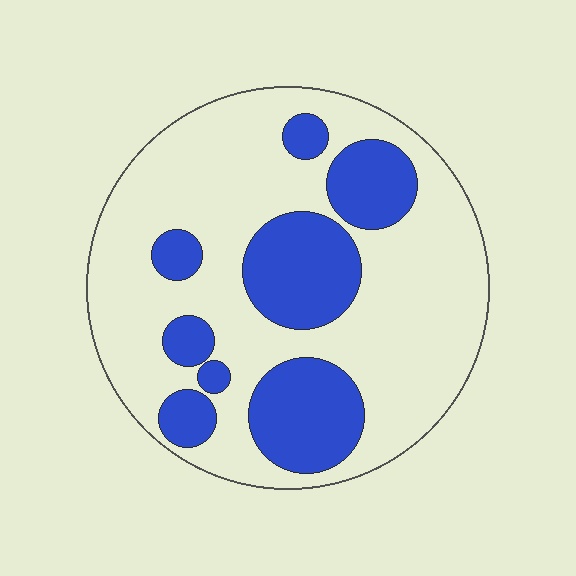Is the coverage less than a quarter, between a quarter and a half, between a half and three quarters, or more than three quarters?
Between a quarter and a half.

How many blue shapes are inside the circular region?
8.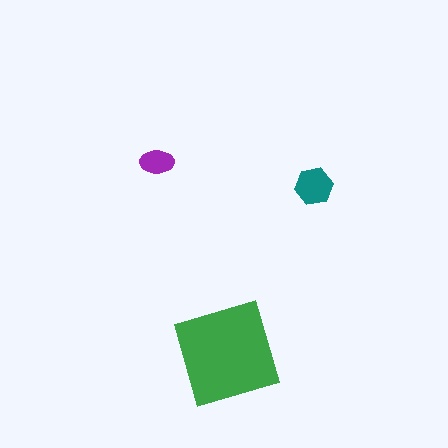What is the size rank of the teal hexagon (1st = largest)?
2nd.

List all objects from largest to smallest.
The green square, the teal hexagon, the purple ellipse.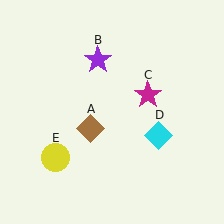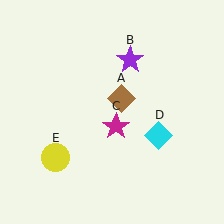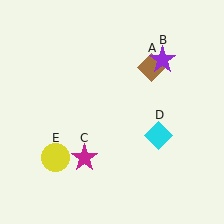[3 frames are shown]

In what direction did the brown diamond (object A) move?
The brown diamond (object A) moved up and to the right.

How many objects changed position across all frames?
3 objects changed position: brown diamond (object A), purple star (object B), magenta star (object C).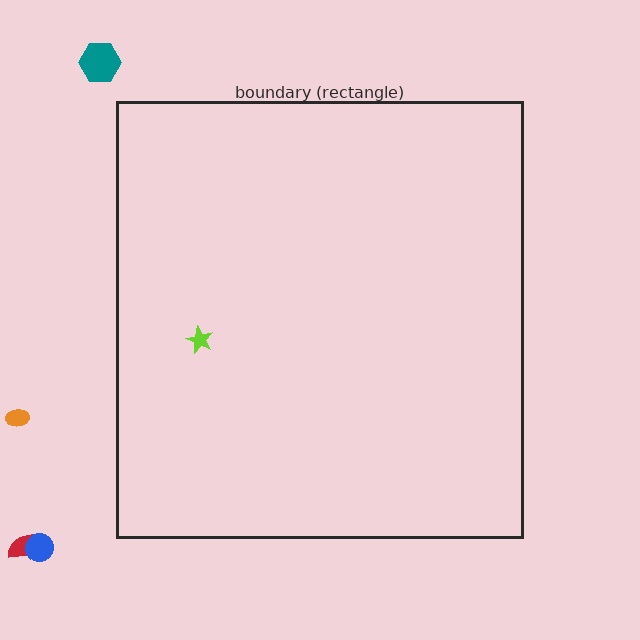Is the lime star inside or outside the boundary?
Inside.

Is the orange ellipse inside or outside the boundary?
Outside.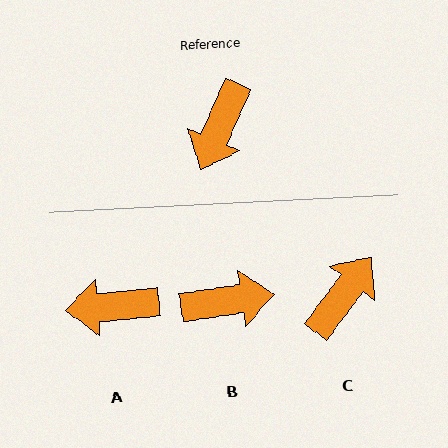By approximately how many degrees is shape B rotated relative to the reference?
Approximately 122 degrees counter-clockwise.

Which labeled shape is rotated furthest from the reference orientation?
C, about 167 degrees away.